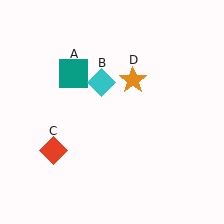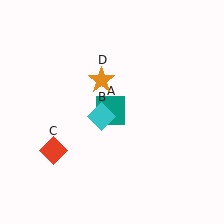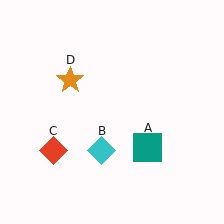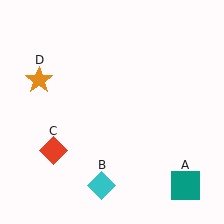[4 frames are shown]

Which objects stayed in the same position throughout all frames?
Red diamond (object C) remained stationary.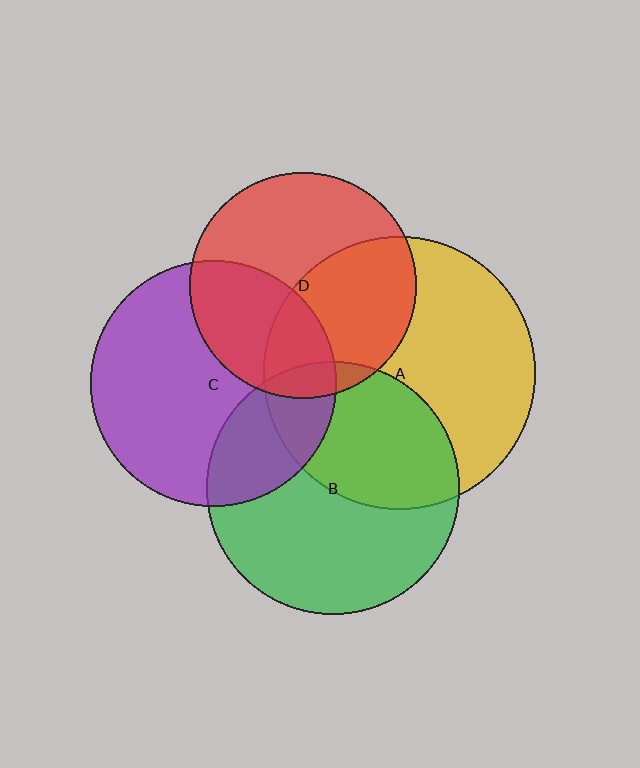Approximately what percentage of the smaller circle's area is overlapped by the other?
Approximately 45%.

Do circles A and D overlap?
Yes.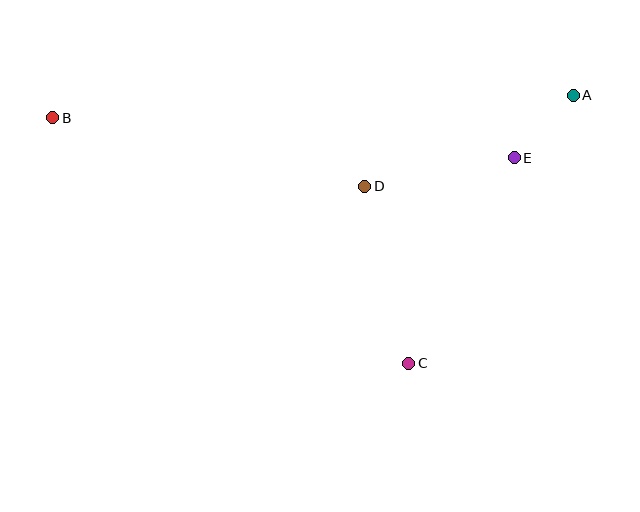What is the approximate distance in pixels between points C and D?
The distance between C and D is approximately 183 pixels.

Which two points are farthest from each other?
Points A and B are farthest from each other.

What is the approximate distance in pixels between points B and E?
The distance between B and E is approximately 463 pixels.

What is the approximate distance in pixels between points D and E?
The distance between D and E is approximately 152 pixels.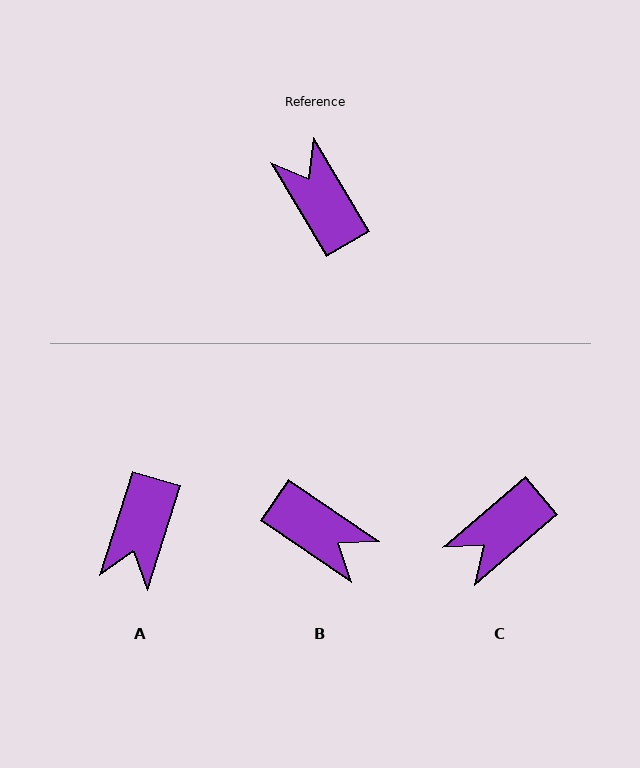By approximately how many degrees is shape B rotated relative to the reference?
Approximately 155 degrees clockwise.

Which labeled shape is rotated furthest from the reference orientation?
B, about 155 degrees away.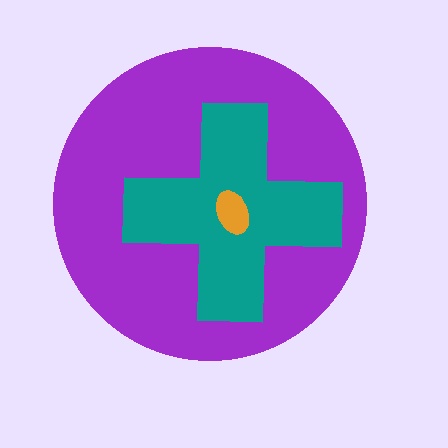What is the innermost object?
The orange ellipse.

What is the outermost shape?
The purple circle.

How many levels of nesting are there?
3.